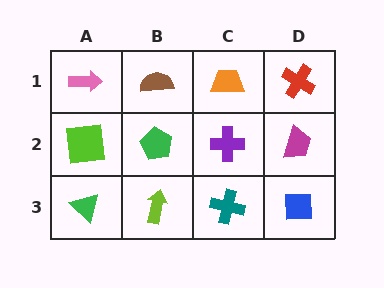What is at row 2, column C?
A purple cross.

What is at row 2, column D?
A magenta trapezoid.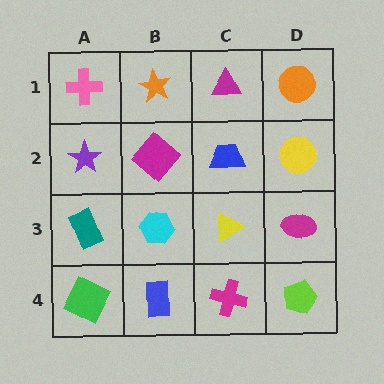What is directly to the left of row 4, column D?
A magenta cross.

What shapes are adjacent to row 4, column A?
A teal rectangle (row 3, column A), a blue rectangle (row 4, column B).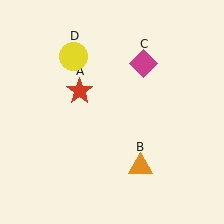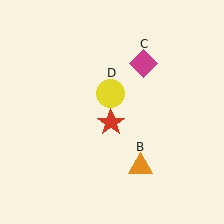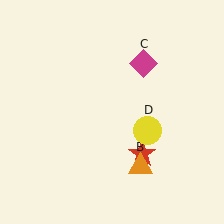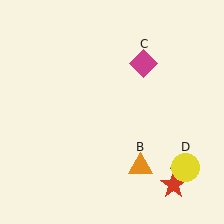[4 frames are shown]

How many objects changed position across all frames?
2 objects changed position: red star (object A), yellow circle (object D).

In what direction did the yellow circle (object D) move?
The yellow circle (object D) moved down and to the right.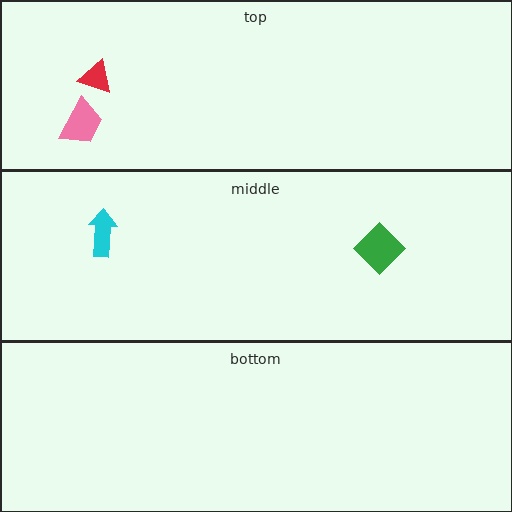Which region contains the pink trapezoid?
The top region.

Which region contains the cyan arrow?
The middle region.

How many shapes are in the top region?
2.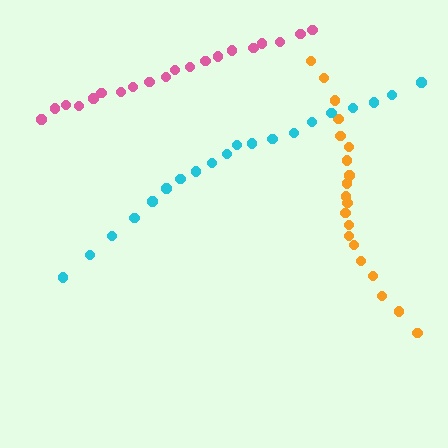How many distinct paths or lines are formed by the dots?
There are 3 distinct paths.